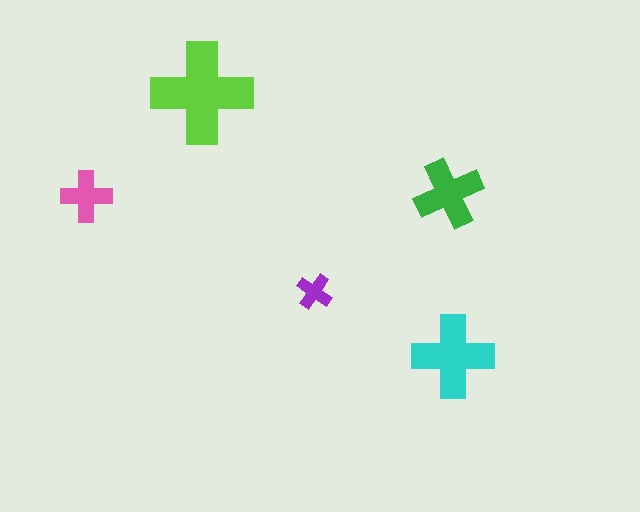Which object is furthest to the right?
The cyan cross is rightmost.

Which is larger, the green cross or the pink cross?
The green one.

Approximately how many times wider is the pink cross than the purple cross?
About 1.5 times wider.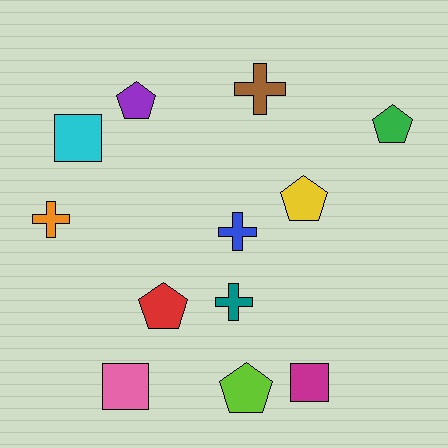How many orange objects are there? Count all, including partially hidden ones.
There is 1 orange object.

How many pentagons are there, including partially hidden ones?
There are 5 pentagons.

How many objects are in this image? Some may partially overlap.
There are 12 objects.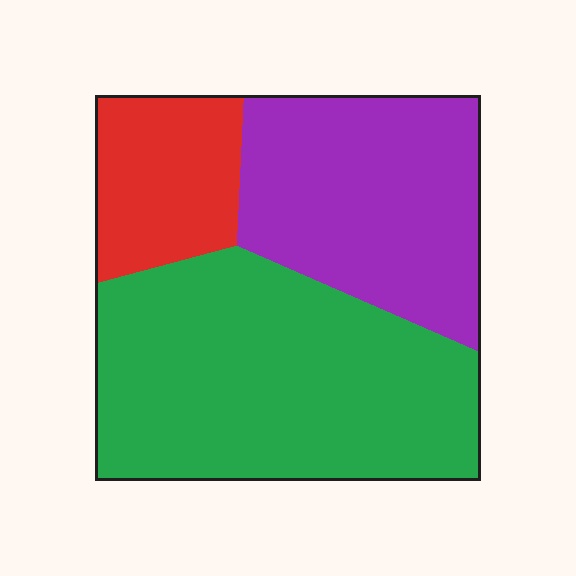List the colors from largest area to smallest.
From largest to smallest: green, purple, red.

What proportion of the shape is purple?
Purple covers around 35% of the shape.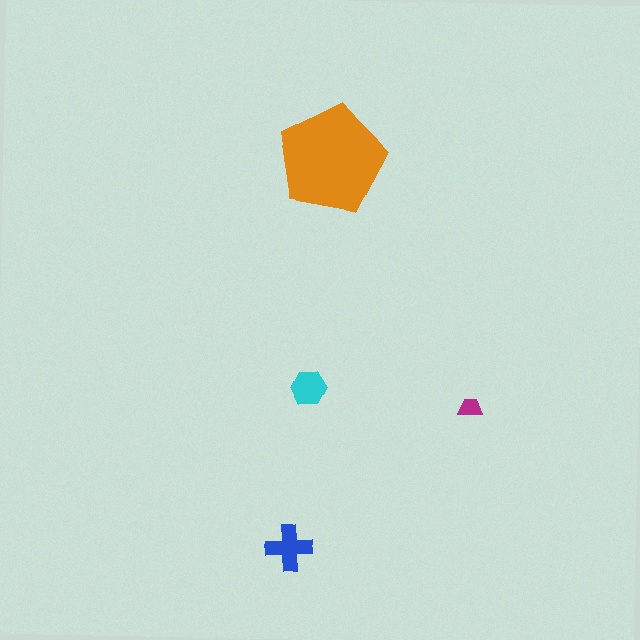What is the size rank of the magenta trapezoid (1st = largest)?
4th.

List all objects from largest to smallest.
The orange pentagon, the blue cross, the cyan hexagon, the magenta trapezoid.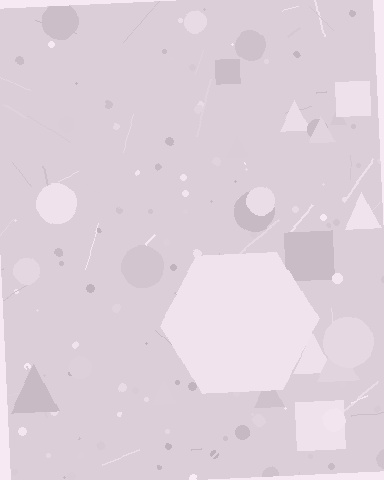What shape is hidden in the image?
A hexagon is hidden in the image.